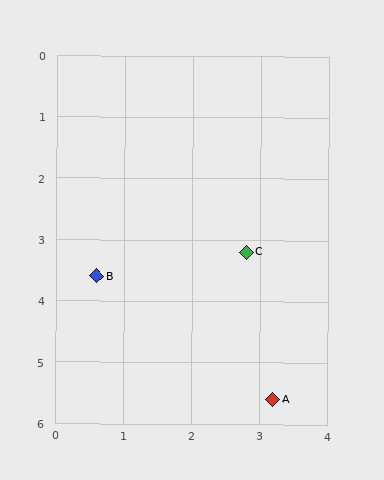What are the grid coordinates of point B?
Point B is at approximately (0.6, 3.6).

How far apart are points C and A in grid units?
Points C and A are about 2.4 grid units apart.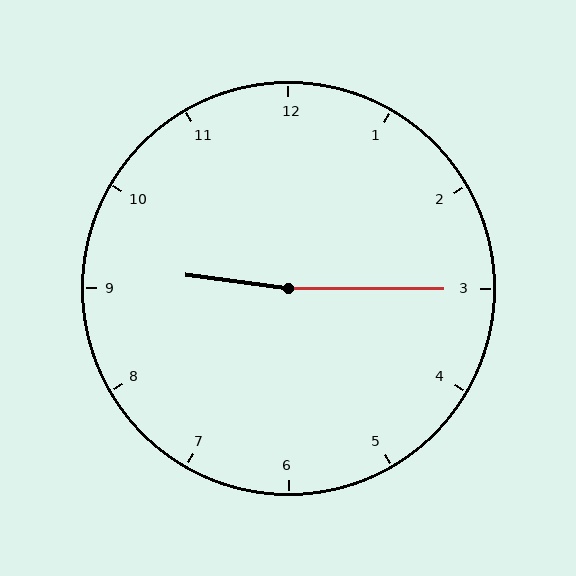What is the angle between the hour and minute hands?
Approximately 172 degrees.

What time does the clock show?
9:15.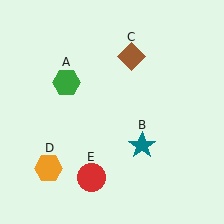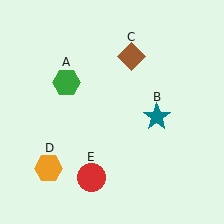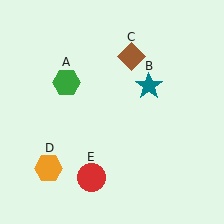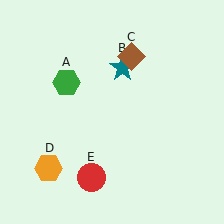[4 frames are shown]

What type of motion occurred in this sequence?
The teal star (object B) rotated counterclockwise around the center of the scene.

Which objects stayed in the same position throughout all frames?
Green hexagon (object A) and brown diamond (object C) and orange hexagon (object D) and red circle (object E) remained stationary.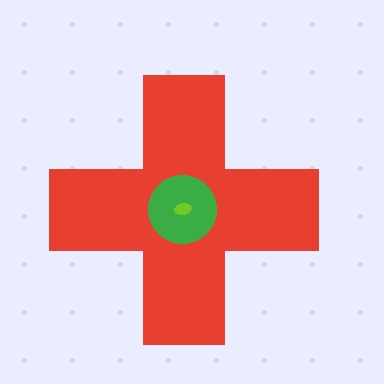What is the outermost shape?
The red cross.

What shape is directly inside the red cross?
The green circle.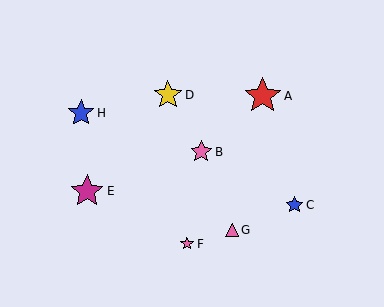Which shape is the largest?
The red star (labeled A) is the largest.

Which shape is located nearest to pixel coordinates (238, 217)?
The pink triangle (labeled G) at (232, 230) is nearest to that location.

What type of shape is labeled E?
Shape E is a magenta star.